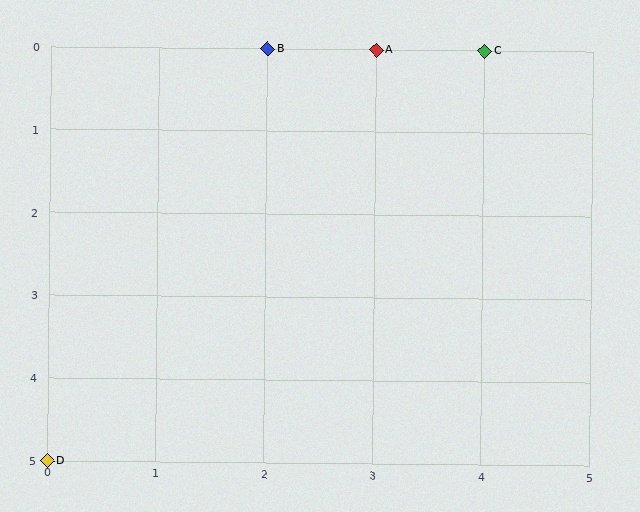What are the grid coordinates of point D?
Point D is at grid coordinates (0, 5).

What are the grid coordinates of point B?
Point B is at grid coordinates (2, 0).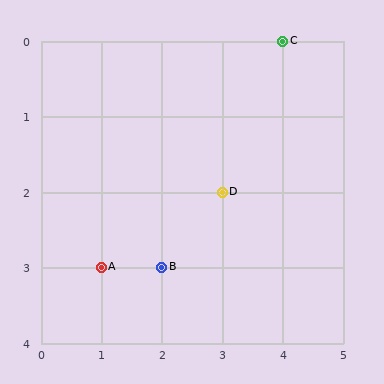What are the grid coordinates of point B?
Point B is at grid coordinates (2, 3).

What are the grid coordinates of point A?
Point A is at grid coordinates (1, 3).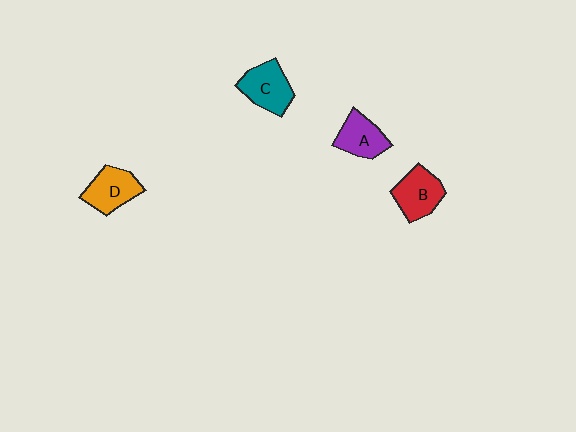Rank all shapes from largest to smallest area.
From largest to smallest: C (teal), B (red), D (orange), A (purple).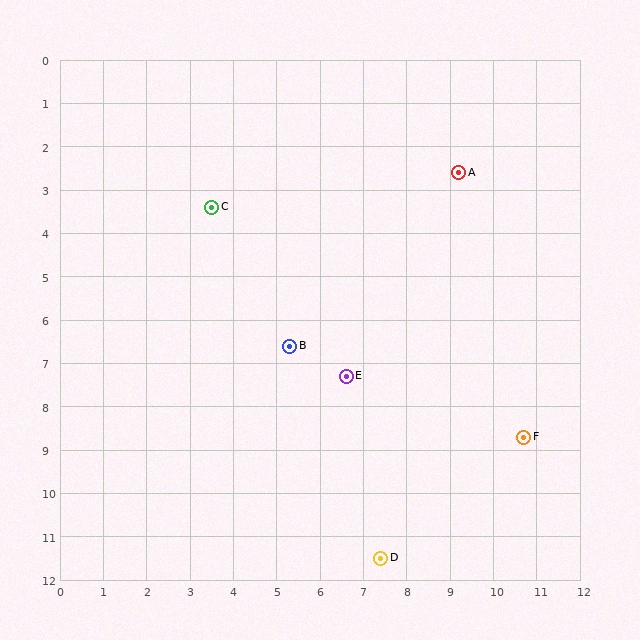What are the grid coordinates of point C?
Point C is at approximately (3.5, 3.4).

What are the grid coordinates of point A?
Point A is at approximately (9.2, 2.6).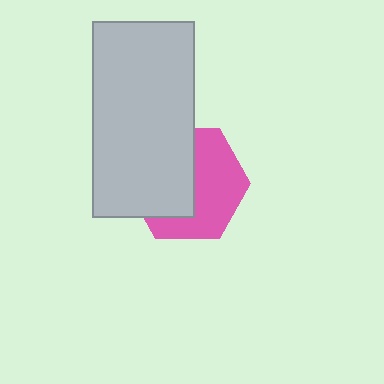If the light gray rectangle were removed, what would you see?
You would see the complete pink hexagon.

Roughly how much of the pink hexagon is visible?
About half of it is visible (roughly 51%).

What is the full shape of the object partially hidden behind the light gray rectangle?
The partially hidden object is a pink hexagon.